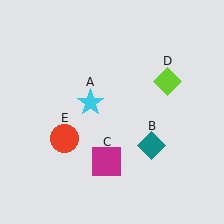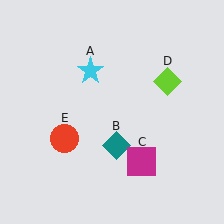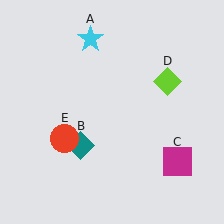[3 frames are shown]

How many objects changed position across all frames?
3 objects changed position: cyan star (object A), teal diamond (object B), magenta square (object C).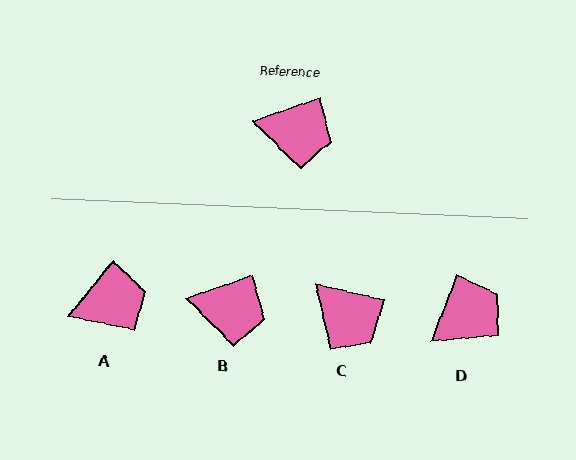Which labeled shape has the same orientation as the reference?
B.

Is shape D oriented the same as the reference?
No, it is off by about 50 degrees.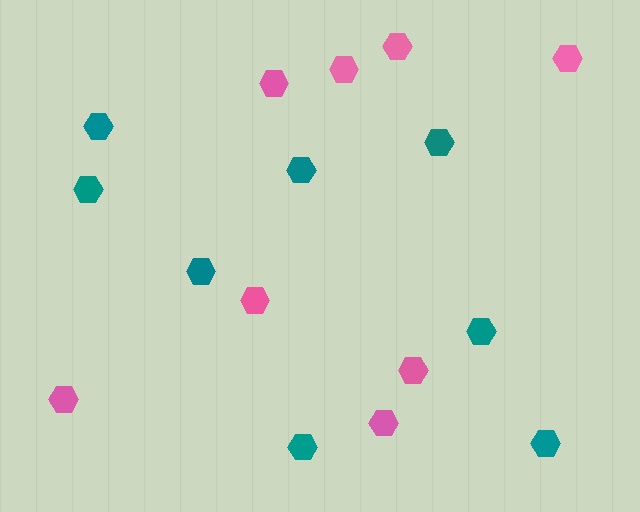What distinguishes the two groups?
There are 2 groups: one group of teal hexagons (8) and one group of pink hexagons (8).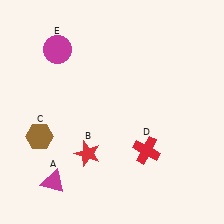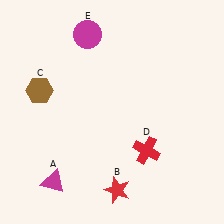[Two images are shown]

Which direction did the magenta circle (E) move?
The magenta circle (E) moved right.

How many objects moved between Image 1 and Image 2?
3 objects moved between the two images.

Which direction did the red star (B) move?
The red star (B) moved down.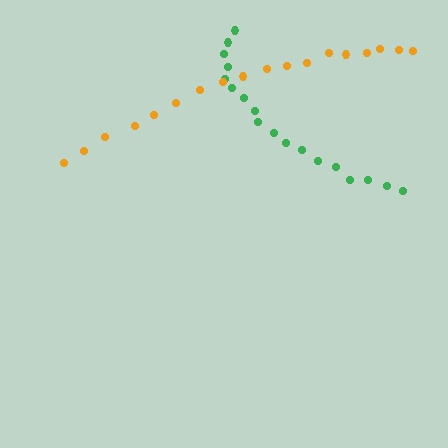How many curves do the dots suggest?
There are 2 distinct paths.